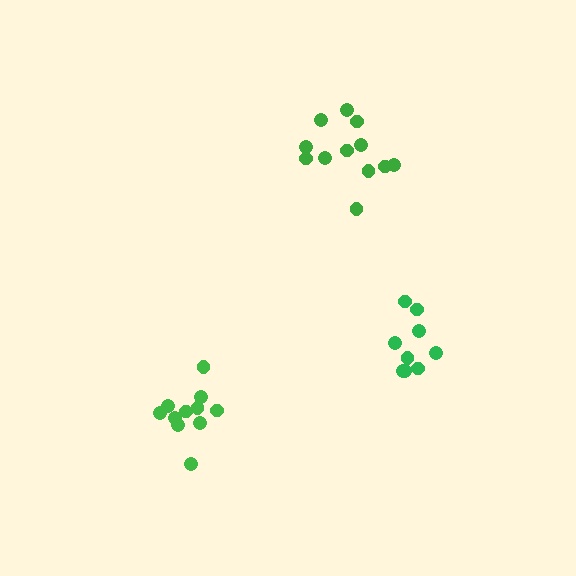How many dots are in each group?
Group 1: 11 dots, Group 2: 12 dots, Group 3: 9 dots (32 total).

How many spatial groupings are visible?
There are 3 spatial groupings.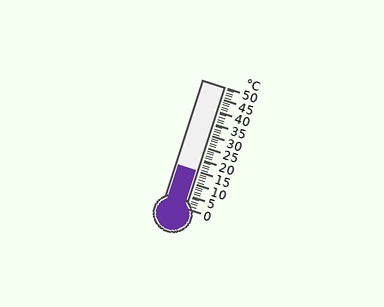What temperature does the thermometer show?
The thermometer shows approximately 15°C.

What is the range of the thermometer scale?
The thermometer scale ranges from 0°C to 50°C.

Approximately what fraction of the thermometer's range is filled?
The thermometer is filled to approximately 30% of its range.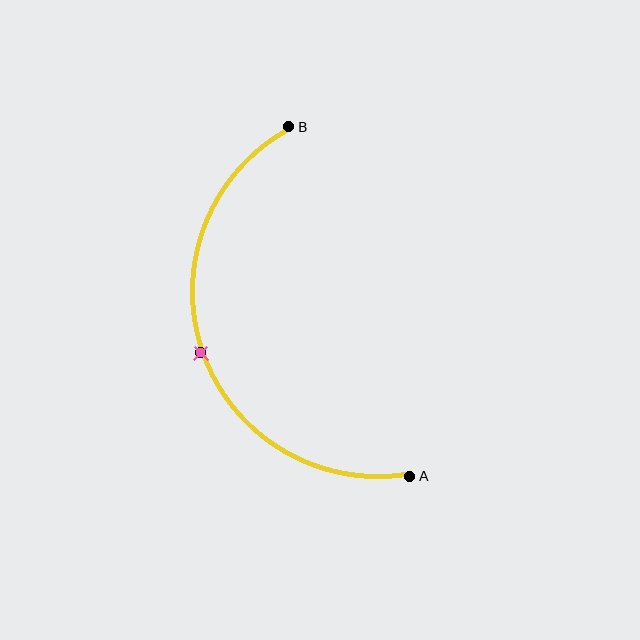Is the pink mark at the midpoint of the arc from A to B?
Yes. The pink mark lies on the arc at equal arc-length from both A and B — it is the arc midpoint.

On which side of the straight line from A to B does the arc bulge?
The arc bulges to the left of the straight line connecting A and B.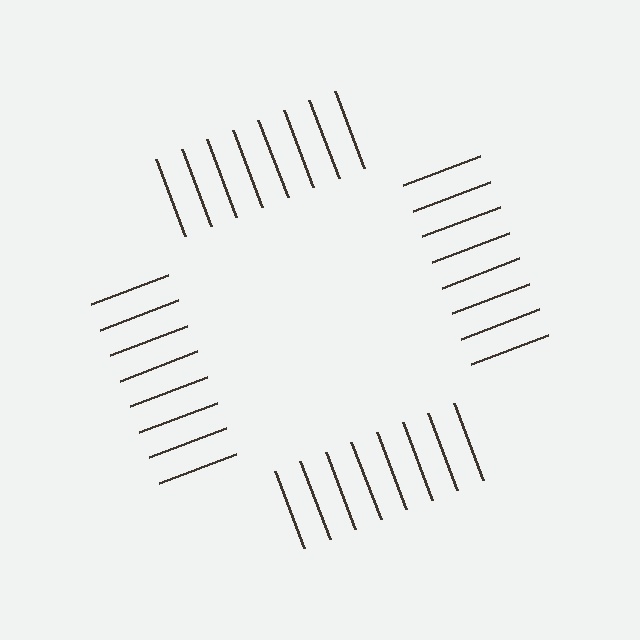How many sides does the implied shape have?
4 sides — the line-ends trace a square.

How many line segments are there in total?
32 — 8 along each of the 4 edges.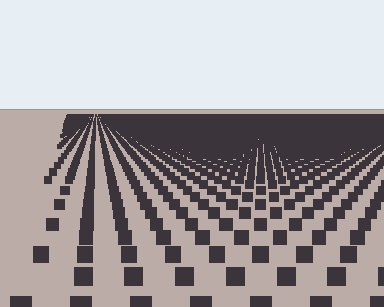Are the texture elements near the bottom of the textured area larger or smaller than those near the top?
Larger. Near the bottom, elements are closer to the viewer and appear at a bigger on-screen size.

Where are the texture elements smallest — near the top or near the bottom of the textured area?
Near the top.